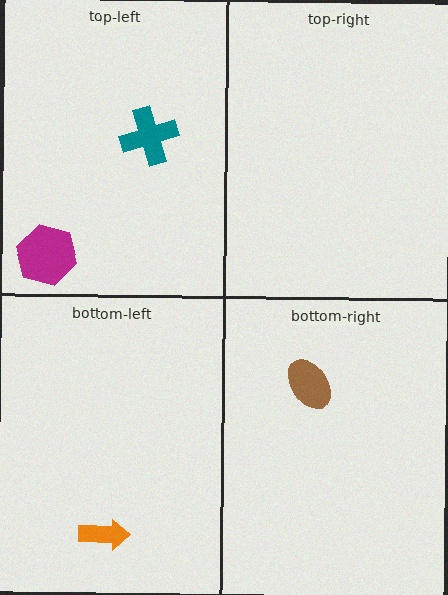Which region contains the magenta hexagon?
The top-left region.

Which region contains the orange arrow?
The bottom-left region.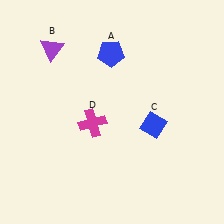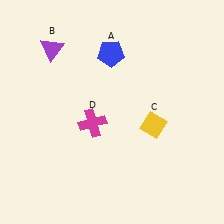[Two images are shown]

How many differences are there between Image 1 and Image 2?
There is 1 difference between the two images.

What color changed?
The diamond (C) changed from blue in Image 1 to yellow in Image 2.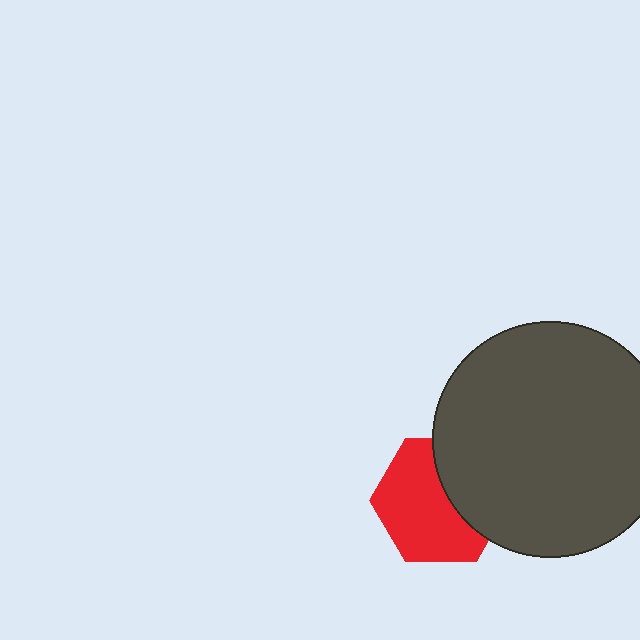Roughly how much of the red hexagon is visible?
About half of it is visible (roughly 63%).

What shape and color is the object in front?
The object in front is a dark gray circle.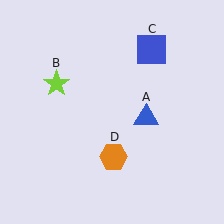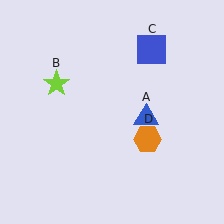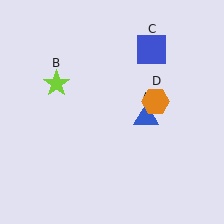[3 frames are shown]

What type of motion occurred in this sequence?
The orange hexagon (object D) rotated counterclockwise around the center of the scene.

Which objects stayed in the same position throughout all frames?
Blue triangle (object A) and lime star (object B) and blue square (object C) remained stationary.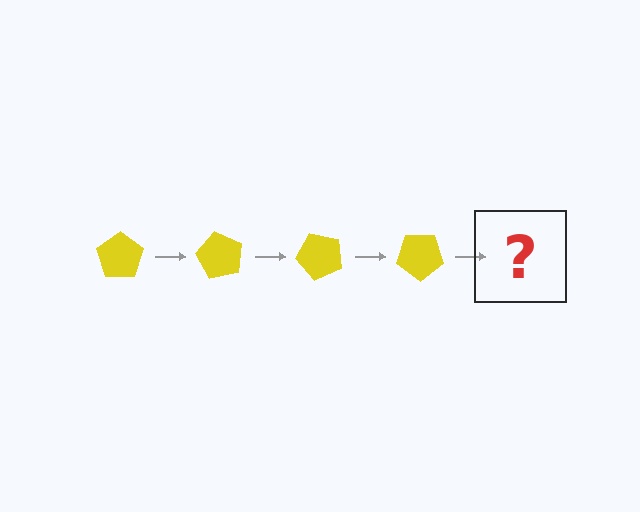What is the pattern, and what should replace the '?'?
The pattern is that the pentagon rotates 60 degrees each step. The '?' should be a yellow pentagon rotated 240 degrees.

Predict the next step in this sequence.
The next step is a yellow pentagon rotated 240 degrees.